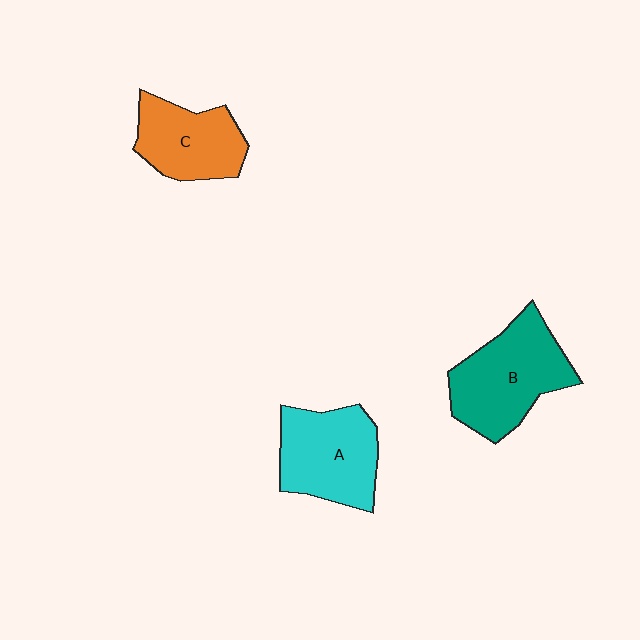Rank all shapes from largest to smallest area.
From largest to smallest: B (teal), A (cyan), C (orange).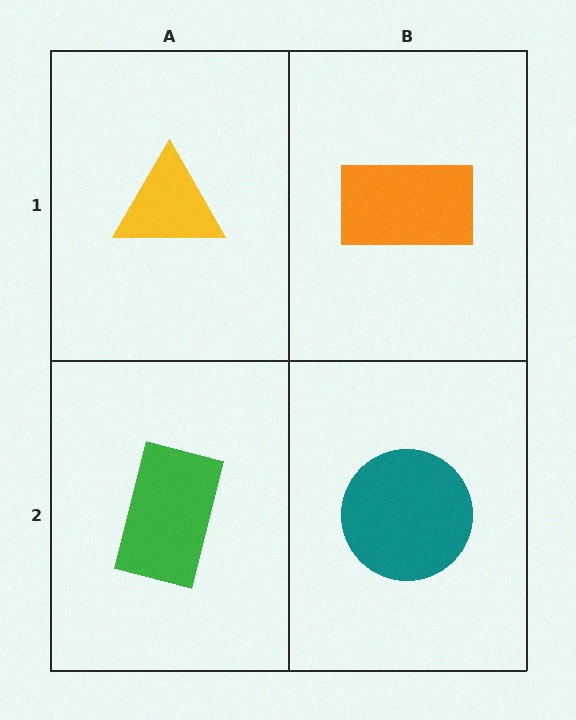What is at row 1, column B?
An orange rectangle.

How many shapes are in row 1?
2 shapes.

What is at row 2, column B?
A teal circle.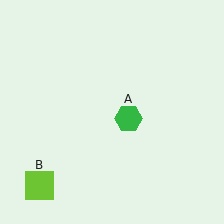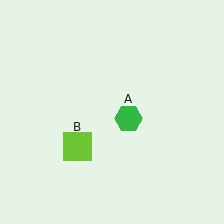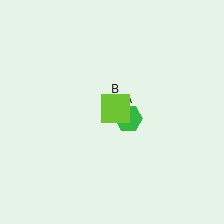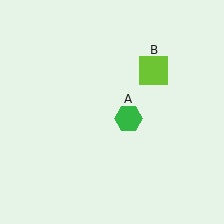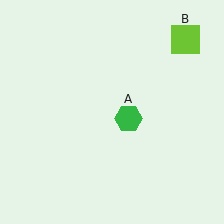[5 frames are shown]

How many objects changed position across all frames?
1 object changed position: lime square (object B).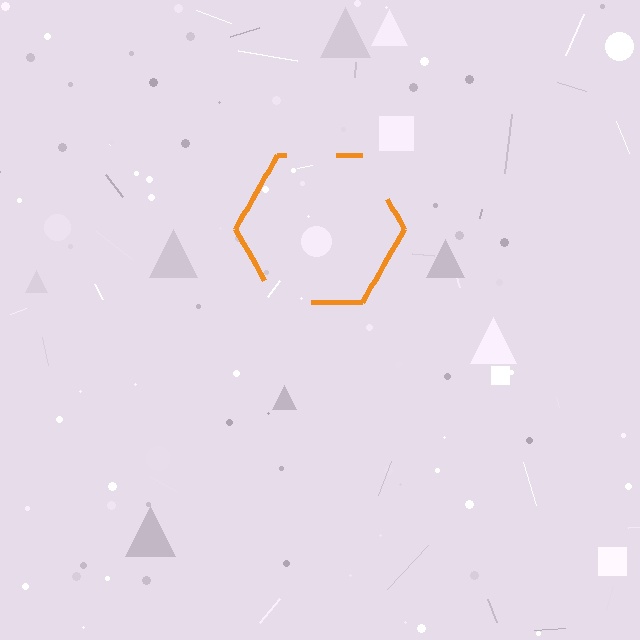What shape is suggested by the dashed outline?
The dashed outline suggests a hexagon.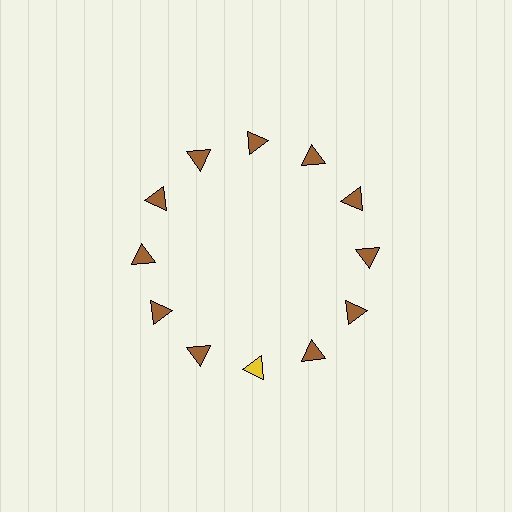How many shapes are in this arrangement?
There are 12 shapes arranged in a ring pattern.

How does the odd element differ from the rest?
It has a different color: yellow instead of brown.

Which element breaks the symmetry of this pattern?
The yellow triangle at roughly the 6 o'clock position breaks the symmetry. All other shapes are brown triangles.